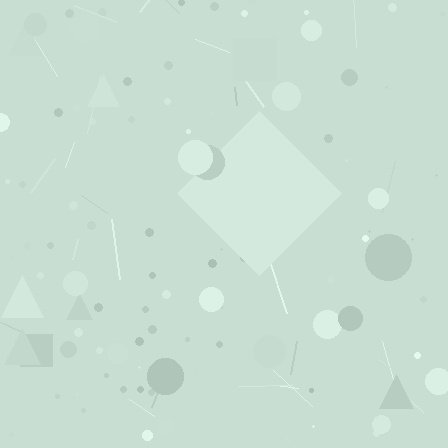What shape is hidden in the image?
A diamond is hidden in the image.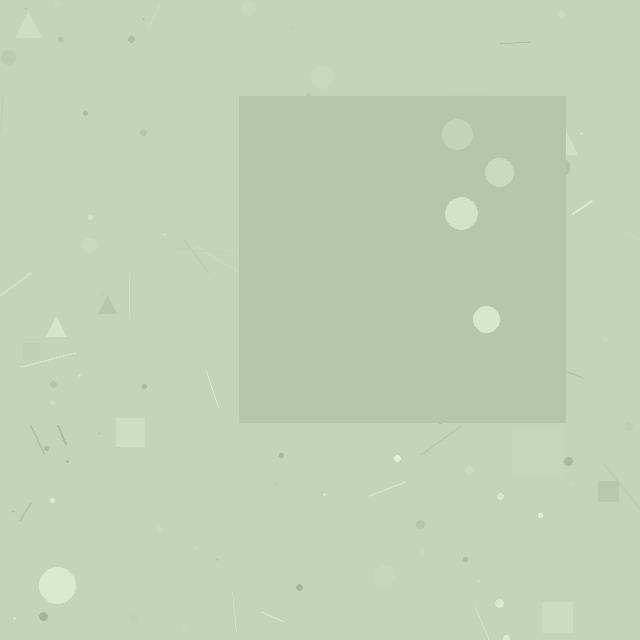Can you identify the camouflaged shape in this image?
The camouflaged shape is a square.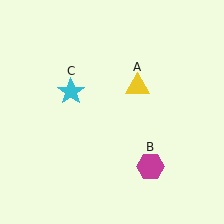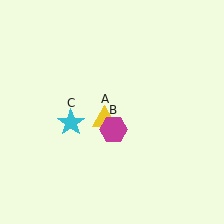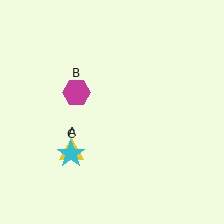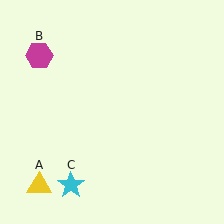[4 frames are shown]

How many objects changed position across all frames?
3 objects changed position: yellow triangle (object A), magenta hexagon (object B), cyan star (object C).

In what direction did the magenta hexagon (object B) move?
The magenta hexagon (object B) moved up and to the left.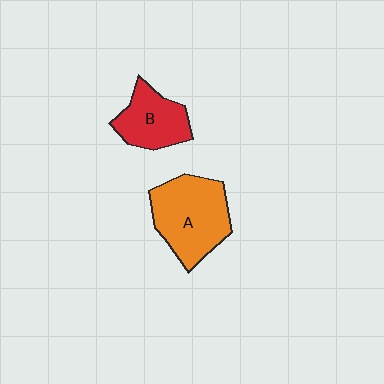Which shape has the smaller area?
Shape B (red).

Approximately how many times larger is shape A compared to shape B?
Approximately 1.5 times.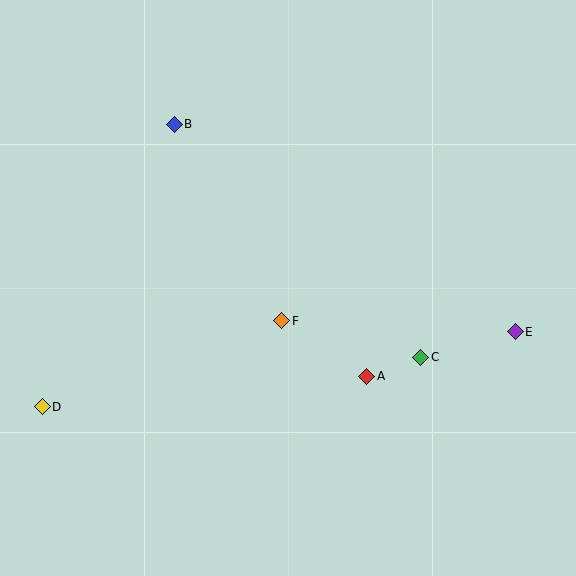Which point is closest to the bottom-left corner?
Point D is closest to the bottom-left corner.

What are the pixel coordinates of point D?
Point D is at (42, 407).